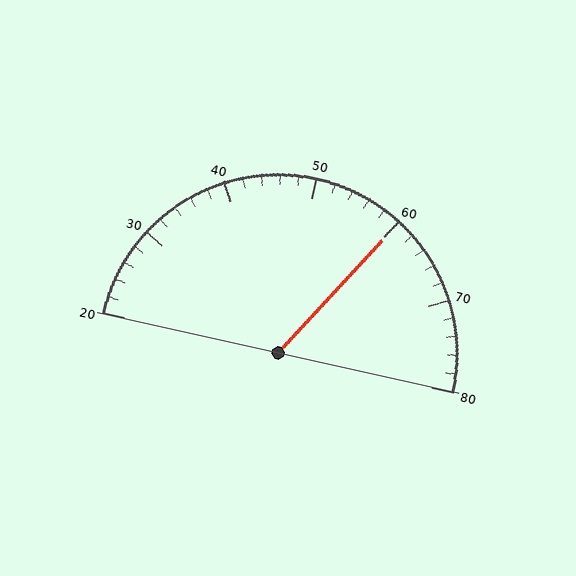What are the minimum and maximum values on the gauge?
The gauge ranges from 20 to 80.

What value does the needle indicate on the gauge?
The needle indicates approximately 60.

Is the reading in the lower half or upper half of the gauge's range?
The reading is in the upper half of the range (20 to 80).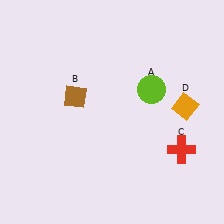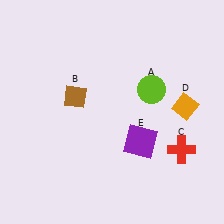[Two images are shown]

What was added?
A purple square (E) was added in Image 2.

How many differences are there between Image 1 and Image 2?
There is 1 difference between the two images.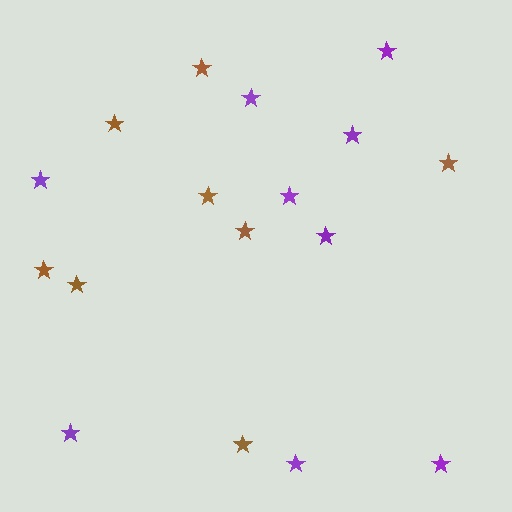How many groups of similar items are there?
There are 2 groups: one group of brown stars (8) and one group of purple stars (9).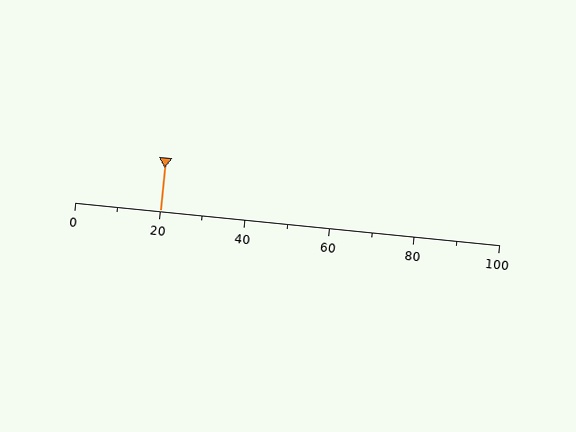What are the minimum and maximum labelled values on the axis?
The axis runs from 0 to 100.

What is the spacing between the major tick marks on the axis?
The major ticks are spaced 20 apart.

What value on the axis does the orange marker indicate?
The marker indicates approximately 20.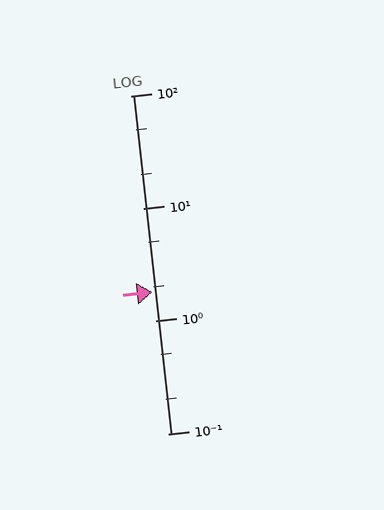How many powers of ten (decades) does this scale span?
The scale spans 3 decades, from 0.1 to 100.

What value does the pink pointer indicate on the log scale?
The pointer indicates approximately 1.8.